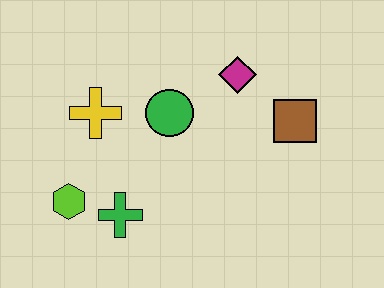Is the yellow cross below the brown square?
No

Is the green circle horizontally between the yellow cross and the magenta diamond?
Yes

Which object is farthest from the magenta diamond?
The lime hexagon is farthest from the magenta diamond.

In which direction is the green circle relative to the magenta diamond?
The green circle is to the left of the magenta diamond.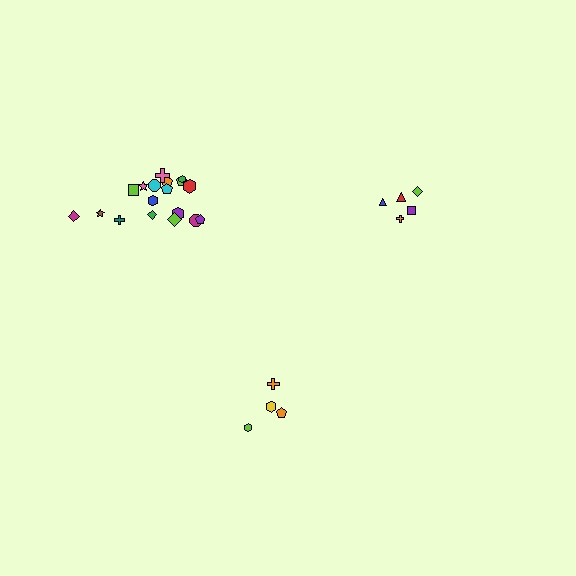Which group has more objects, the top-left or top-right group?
The top-left group.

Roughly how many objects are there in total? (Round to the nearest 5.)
Roughly 25 objects in total.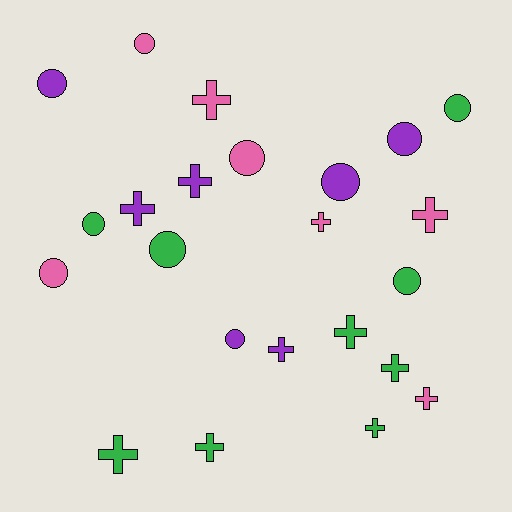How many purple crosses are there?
There are 3 purple crosses.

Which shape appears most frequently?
Cross, with 12 objects.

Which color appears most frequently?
Green, with 9 objects.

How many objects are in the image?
There are 23 objects.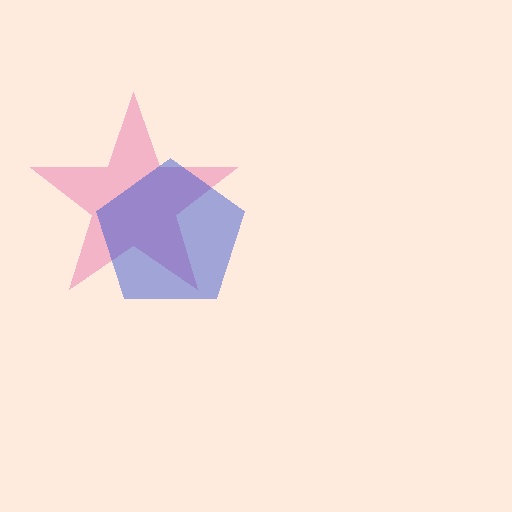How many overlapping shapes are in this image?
There are 2 overlapping shapes in the image.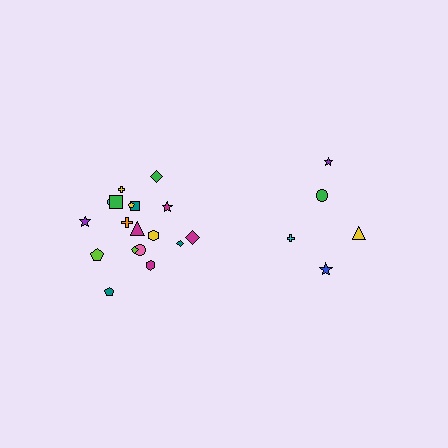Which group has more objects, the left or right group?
The left group.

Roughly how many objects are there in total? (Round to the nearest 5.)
Roughly 25 objects in total.